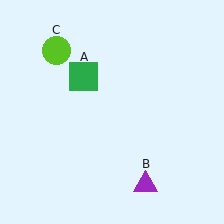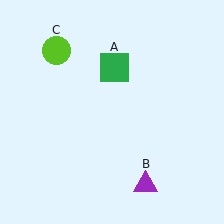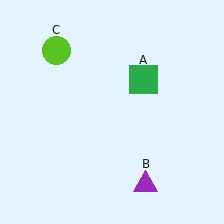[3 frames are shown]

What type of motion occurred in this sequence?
The green square (object A) rotated clockwise around the center of the scene.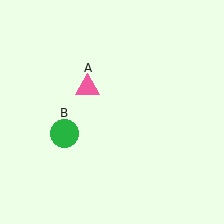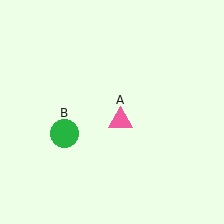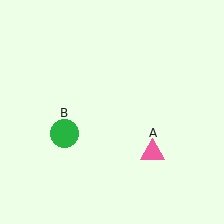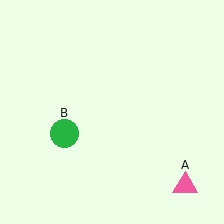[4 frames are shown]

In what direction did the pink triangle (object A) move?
The pink triangle (object A) moved down and to the right.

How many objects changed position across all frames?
1 object changed position: pink triangle (object A).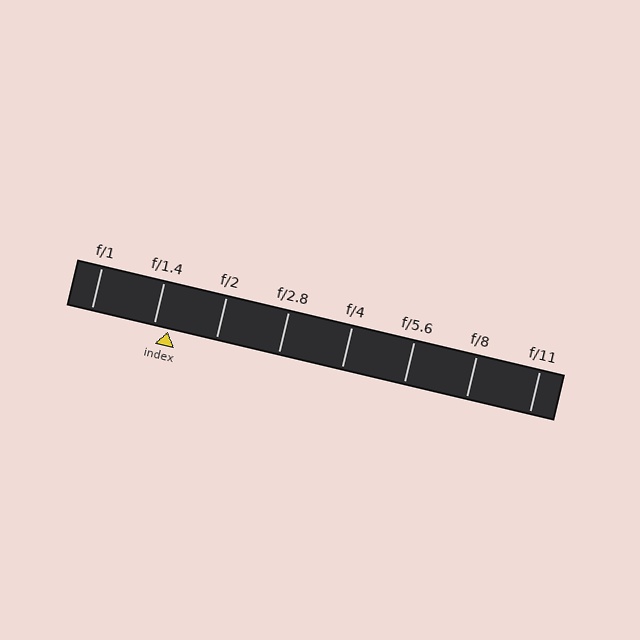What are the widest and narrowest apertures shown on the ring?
The widest aperture shown is f/1 and the narrowest is f/11.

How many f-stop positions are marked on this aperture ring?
There are 8 f-stop positions marked.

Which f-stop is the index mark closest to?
The index mark is closest to f/1.4.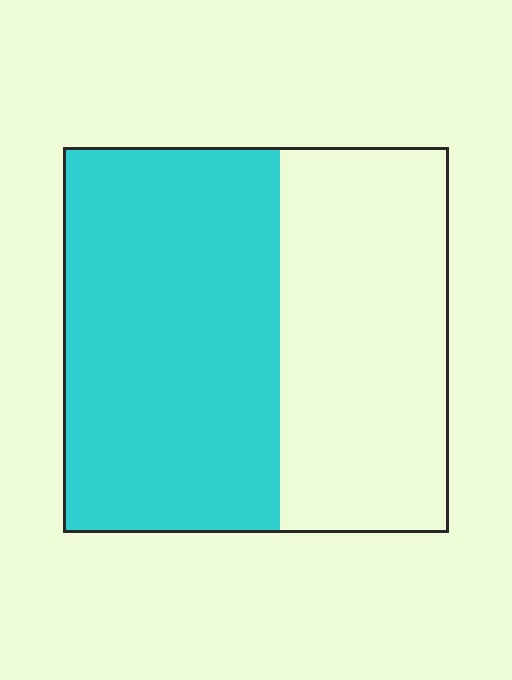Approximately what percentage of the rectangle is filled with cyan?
Approximately 55%.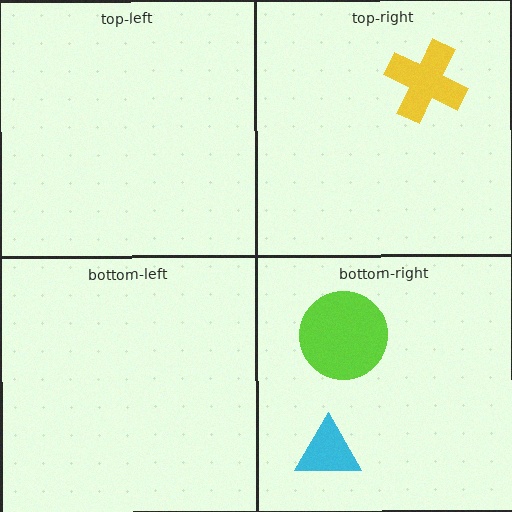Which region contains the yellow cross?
The top-right region.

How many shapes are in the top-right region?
1.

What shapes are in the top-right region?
The yellow cross.